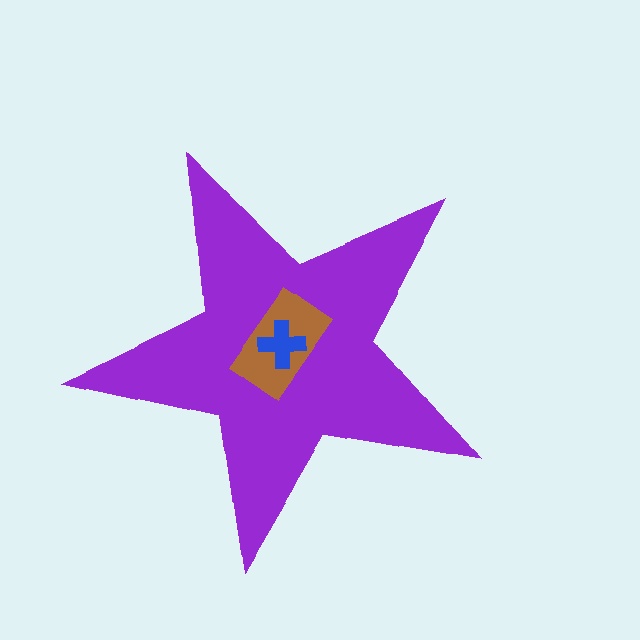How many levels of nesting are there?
3.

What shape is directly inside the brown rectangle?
The blue cross.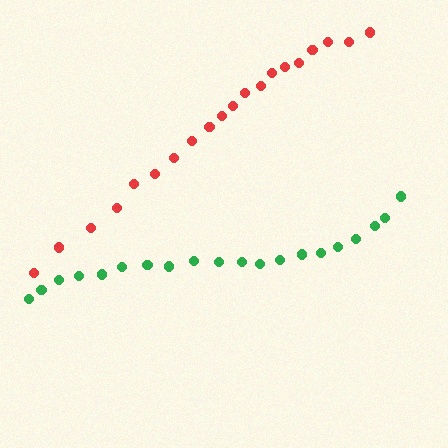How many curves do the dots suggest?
There are 2 distinct paths.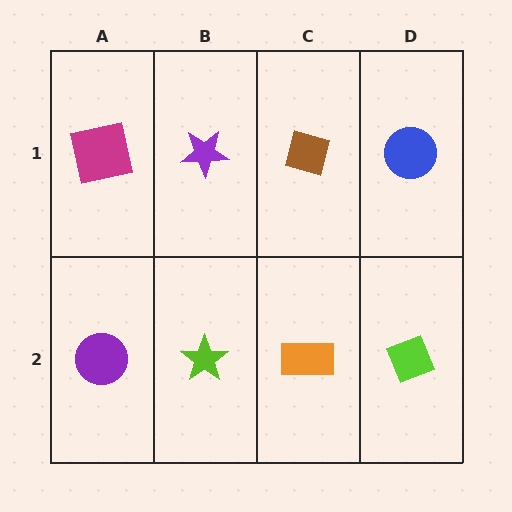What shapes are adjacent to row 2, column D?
A blue circle (row 1, column D), an orange rectangle (row 2, column C).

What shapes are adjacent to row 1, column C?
An orange rectangle (row 2, column C), a purple star (row 1, column B), a blue circle (row 1, column D).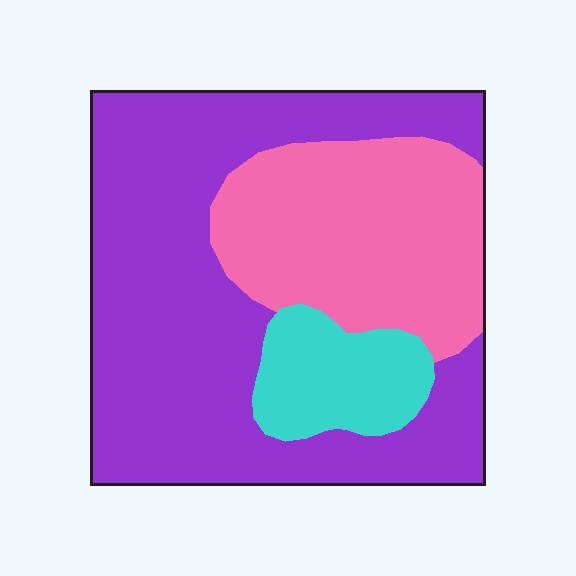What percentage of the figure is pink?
Pink takes up about one third (1/3) of the figure.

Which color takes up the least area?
Cyan, at roughly 10%.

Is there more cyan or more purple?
Purple.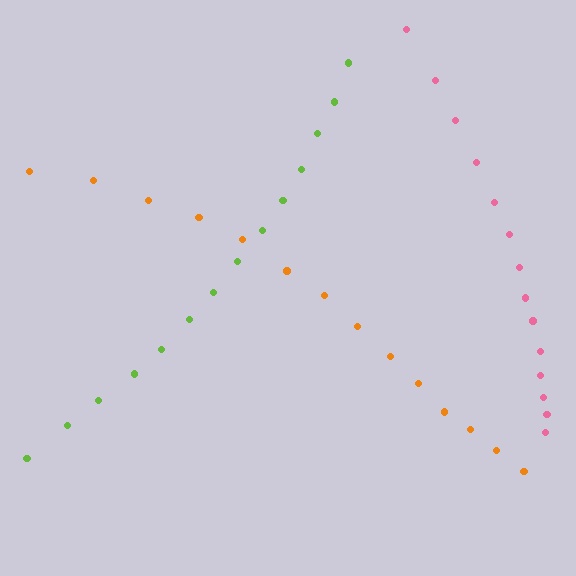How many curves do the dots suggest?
There are 3 distinct paths.